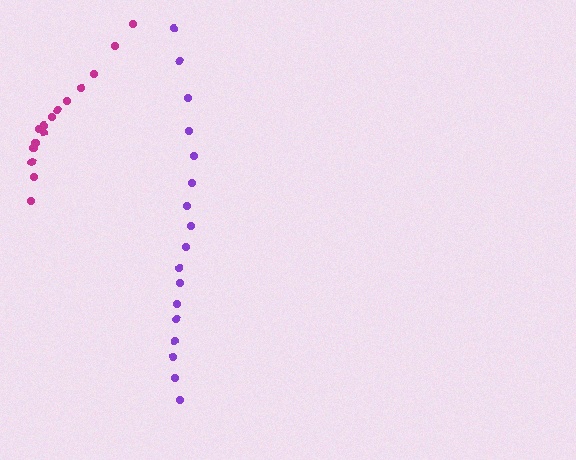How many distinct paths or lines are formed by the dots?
There are 2 distinct paths.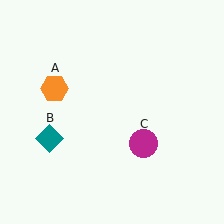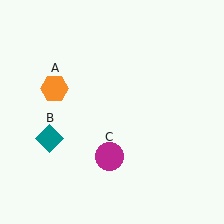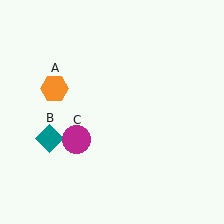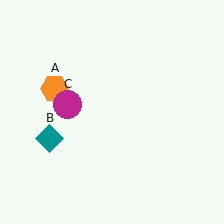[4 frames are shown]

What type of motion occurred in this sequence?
The magenta circle (object C) rotated clockwise around the center of the scene.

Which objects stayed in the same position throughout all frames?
Orange hexagon (object A) and teal diamond (object B) remained stationary.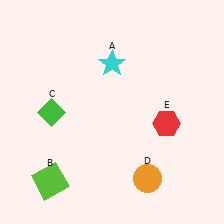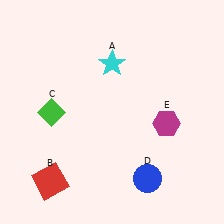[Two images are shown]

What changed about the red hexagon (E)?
In Image 1, E is red. In Image 2, it changed to magenta.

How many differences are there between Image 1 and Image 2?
There are 3 differences between the two images.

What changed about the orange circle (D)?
In Image 1, D is orange. In Image 2, it changed to blue.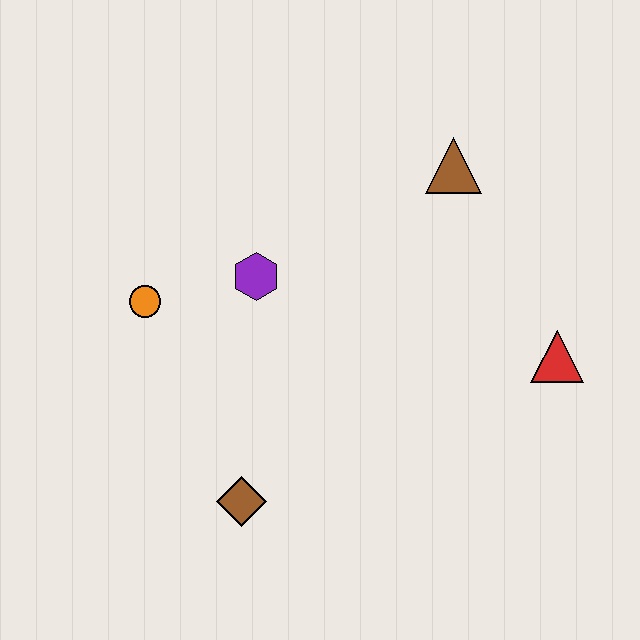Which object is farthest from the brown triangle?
The brown diamond is farthest from the brown triangle.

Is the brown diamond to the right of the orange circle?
Yes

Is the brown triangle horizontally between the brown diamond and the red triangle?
Yes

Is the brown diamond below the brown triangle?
Yes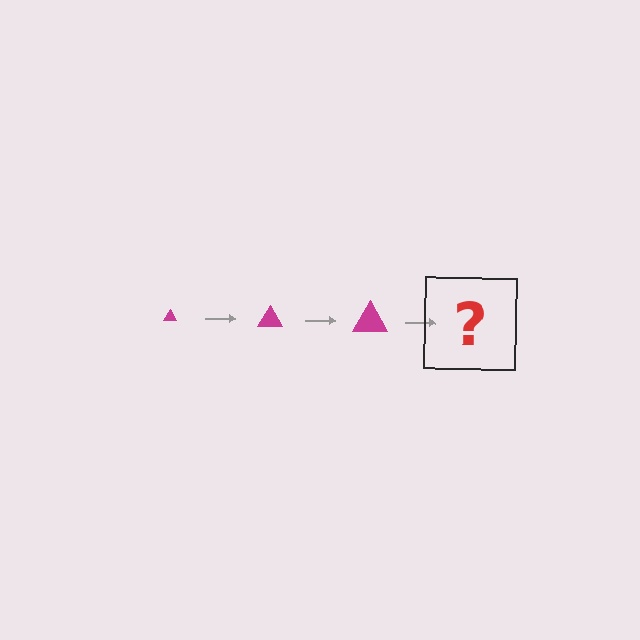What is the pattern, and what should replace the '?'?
The pattern is that the triangle gets progressively larger each step. The '?' should be a magenta triangle, larger than the previous one.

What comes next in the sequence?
The next element should be a magenta triangle, larger than the previous one.